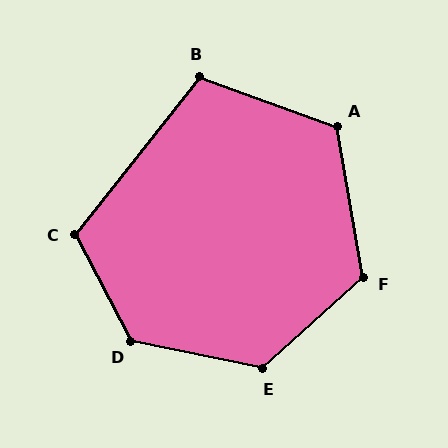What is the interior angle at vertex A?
Approximately 120 degrees (obtuse).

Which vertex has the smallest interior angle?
B, at approximately 108 degrees.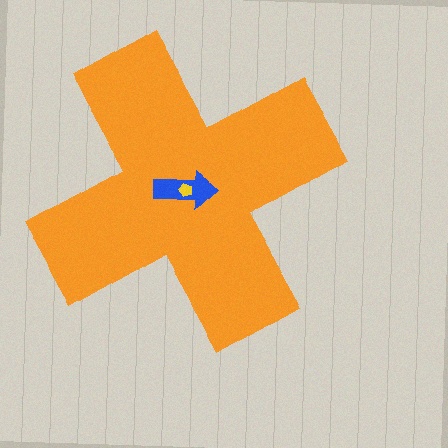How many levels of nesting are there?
3.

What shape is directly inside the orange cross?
The blue arrow.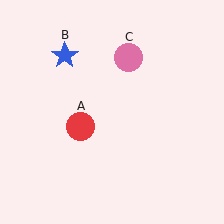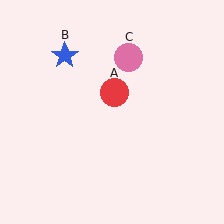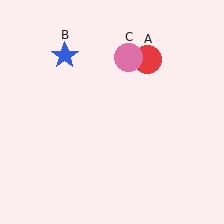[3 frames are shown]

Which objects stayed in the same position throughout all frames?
Blue star (object B) and pink circle (object C) remained stationary.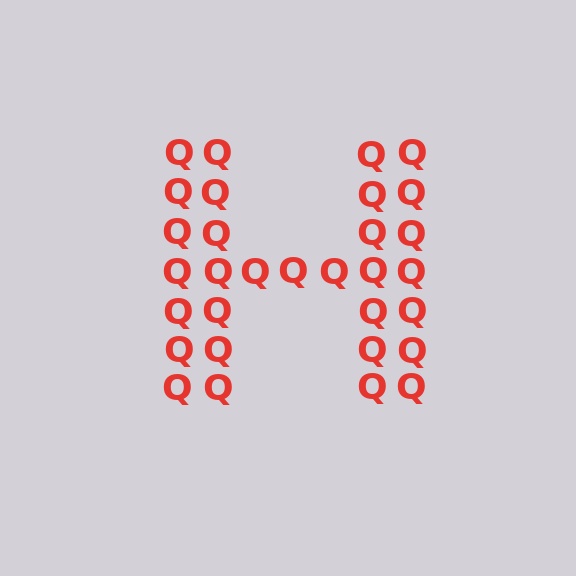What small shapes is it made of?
It is made of small letter Q's.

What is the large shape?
The large shape is the letter H.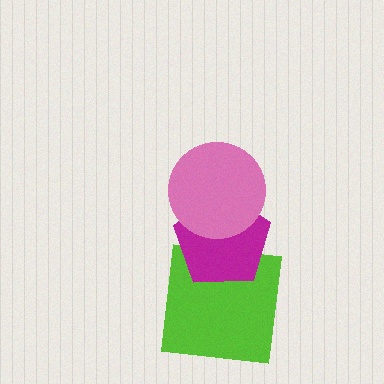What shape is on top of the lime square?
The magenta pentagon is on top of the lime square.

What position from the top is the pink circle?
The pink circle is 1st from the top.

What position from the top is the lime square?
The lime square is 3rd from the top.